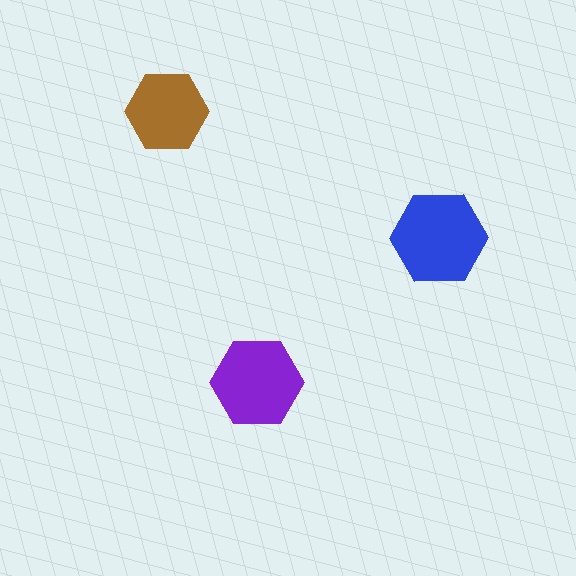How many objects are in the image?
There are 3 objects in the image.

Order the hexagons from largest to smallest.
the blue one, the purple one, the brown one.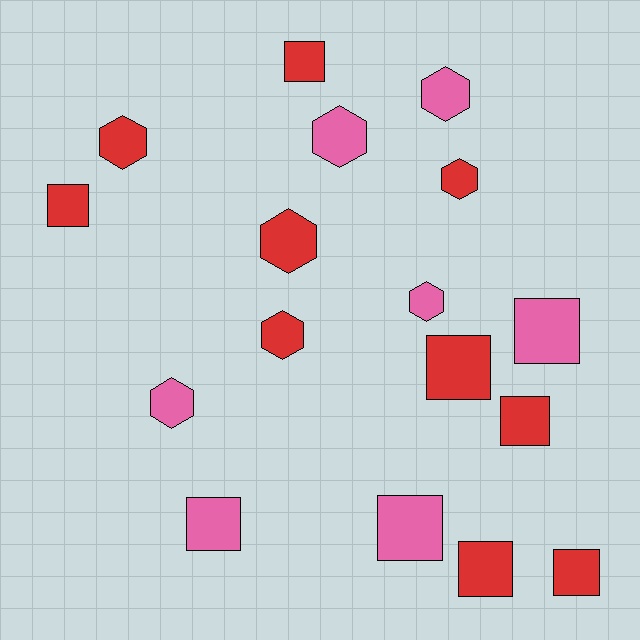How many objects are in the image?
There are 17 objects.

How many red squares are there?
There are 6 red squares.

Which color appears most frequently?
Red, with 10 objects.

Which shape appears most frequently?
Square, with 9 objects.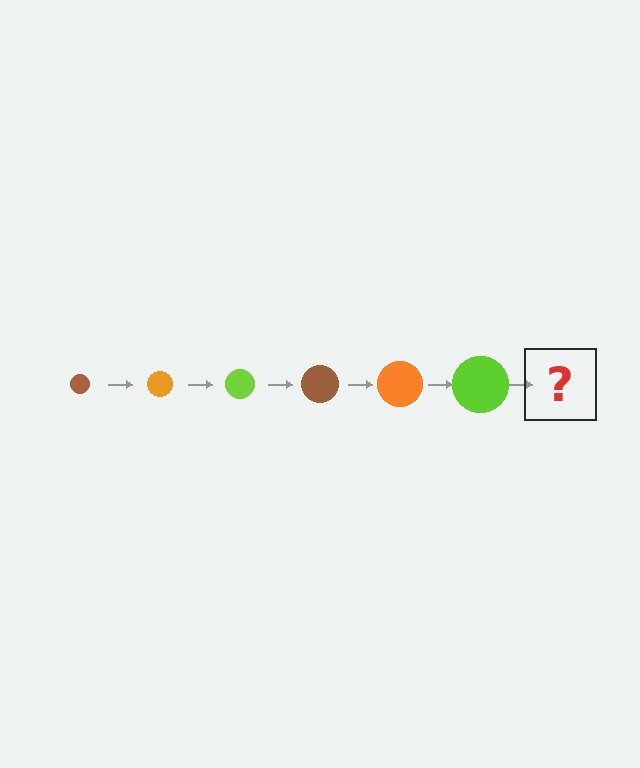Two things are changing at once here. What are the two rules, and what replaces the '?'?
The two rules are that the circle grows larger each step and the color cycles through brown, orange, and lime. The '?' should be a brown circle, larger than the previous one.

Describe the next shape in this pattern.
It should be a brown circle, larger than the previous one.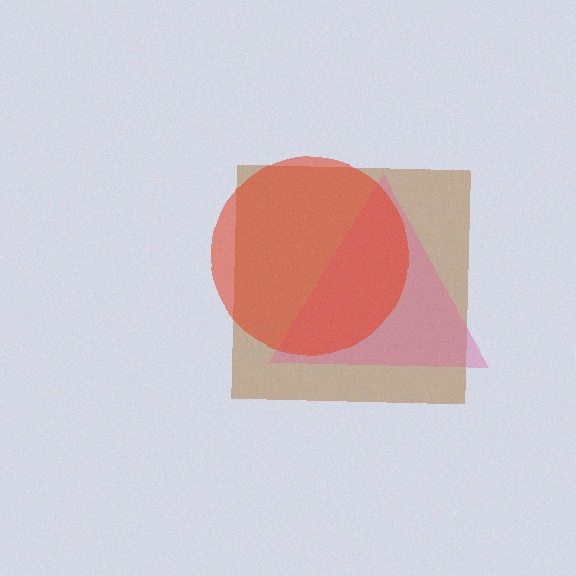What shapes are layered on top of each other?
The layered shapes are: a brown square, a pink triangle, a red circle.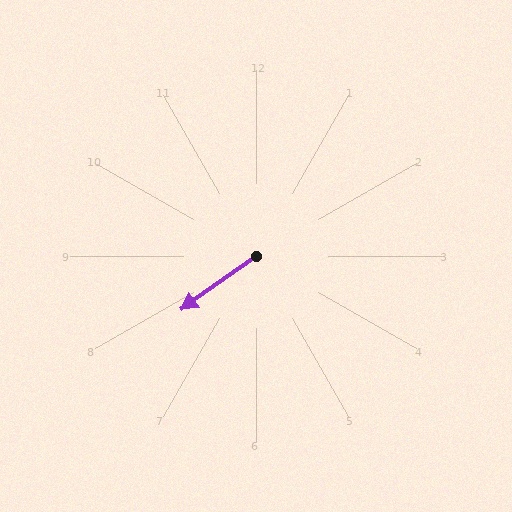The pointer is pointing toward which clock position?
Roughly 8 o'clock.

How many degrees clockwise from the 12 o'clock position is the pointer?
Approximately 235 degrees.